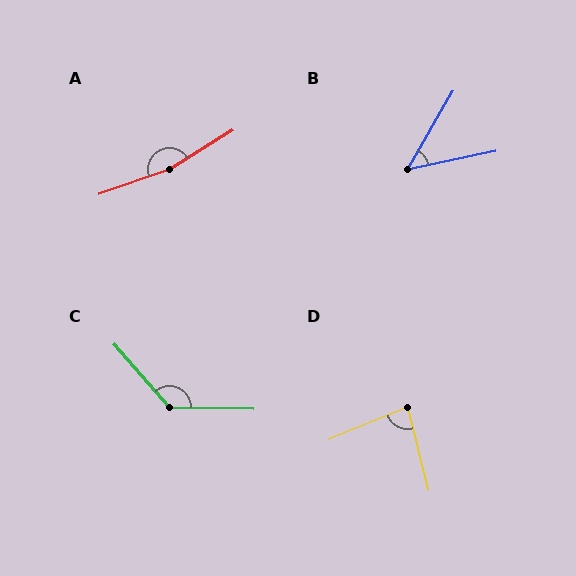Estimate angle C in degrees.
Approximately 132 degrees.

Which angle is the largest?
A, at approximately 167 degrees.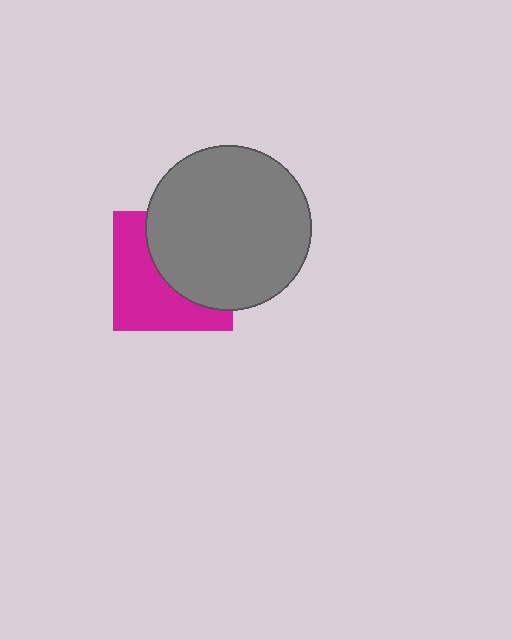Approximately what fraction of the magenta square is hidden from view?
Roughly 51% of the magenta square is hidden behind the gray circle.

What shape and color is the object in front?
The object in front is a gray circle.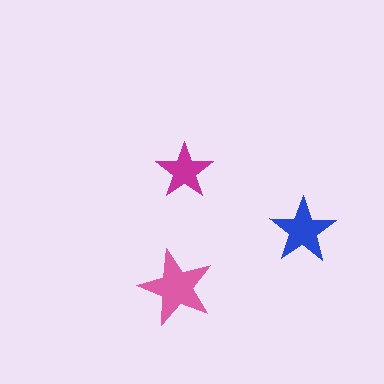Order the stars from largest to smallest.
the pink one, the blue one, the magenta one.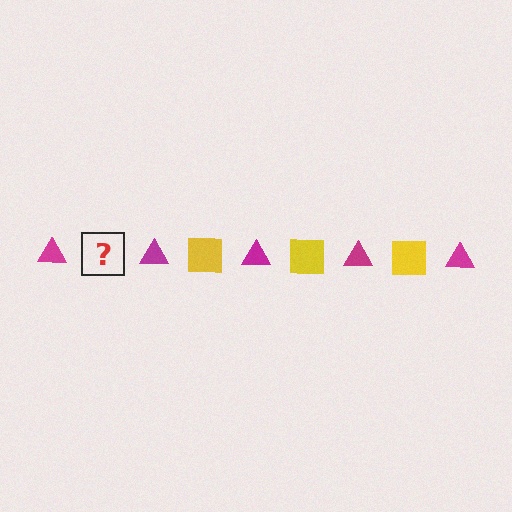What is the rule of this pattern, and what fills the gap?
The rule is that the pattern alternates between magenta triangle and yellow square. The gap should be filled with a yellow square.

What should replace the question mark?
The question mark should be replaced with a yellow square.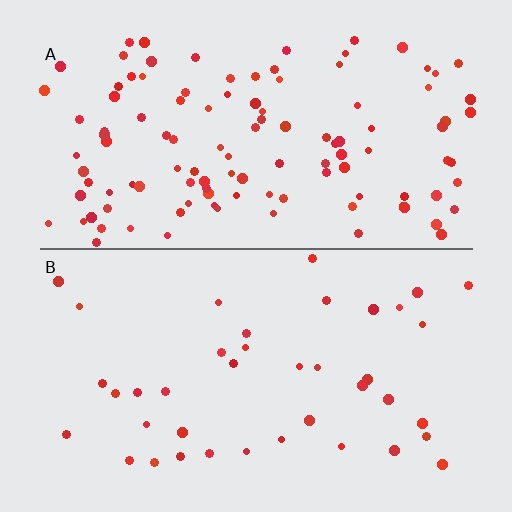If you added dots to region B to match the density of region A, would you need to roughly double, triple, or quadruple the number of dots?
Approximately triple.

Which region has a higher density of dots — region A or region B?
A (the top).